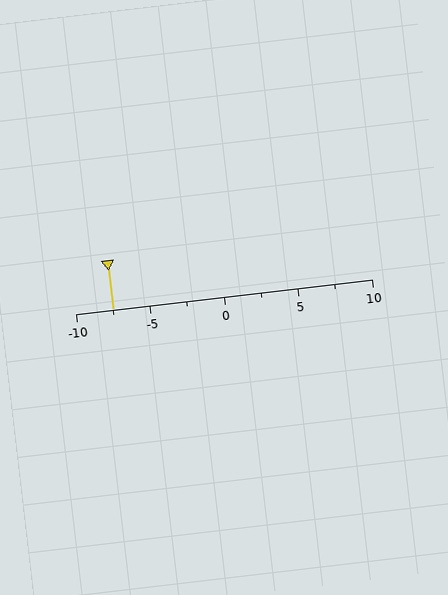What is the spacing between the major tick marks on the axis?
The major ticks are spaced 5 apart.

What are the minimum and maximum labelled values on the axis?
The axis runs from -10 to 10.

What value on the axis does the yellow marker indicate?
The marker indicates approximately -7.5.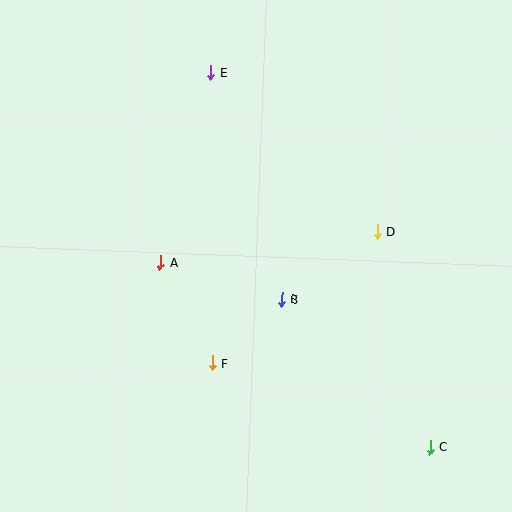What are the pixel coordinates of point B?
Point B is at (282, 299).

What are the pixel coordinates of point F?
Point F is at (212, 363).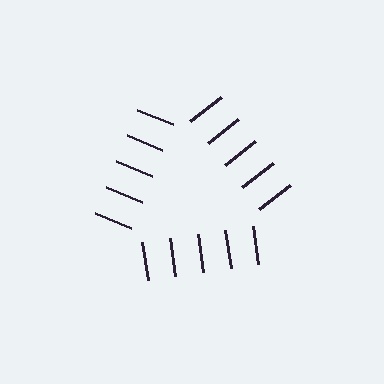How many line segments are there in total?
15 — 5 along each of the 3 edges.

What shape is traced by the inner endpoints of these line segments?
An illusory triangle — the line segments terminate on its edges but no continuous stroke is drawn.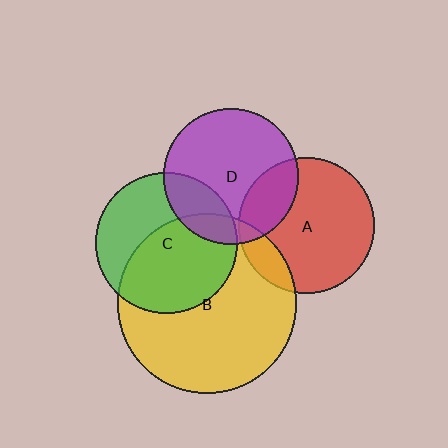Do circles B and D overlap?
Yes.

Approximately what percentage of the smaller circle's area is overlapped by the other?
Approximately 10%.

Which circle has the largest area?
Circle B (yellow).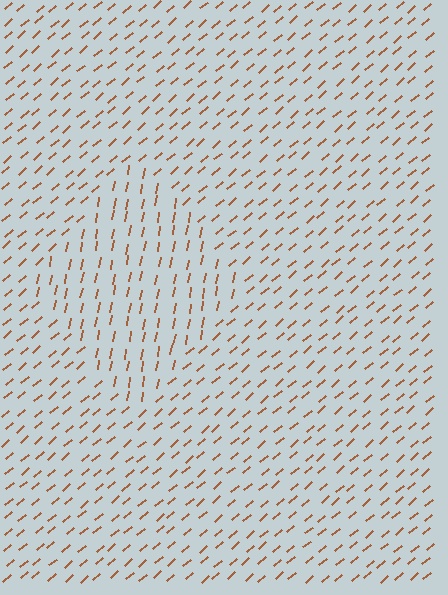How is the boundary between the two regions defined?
The boundary is defined purely by a change in line orientation (approximately 39 degrees difference). All lines are the same color and thickness.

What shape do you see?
I see a diamond.